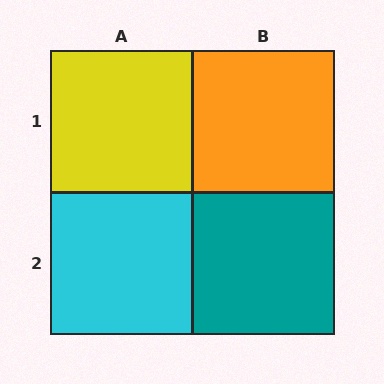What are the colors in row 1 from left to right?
Yellow, orange.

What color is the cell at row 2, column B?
Teal.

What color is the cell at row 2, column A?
Cyan.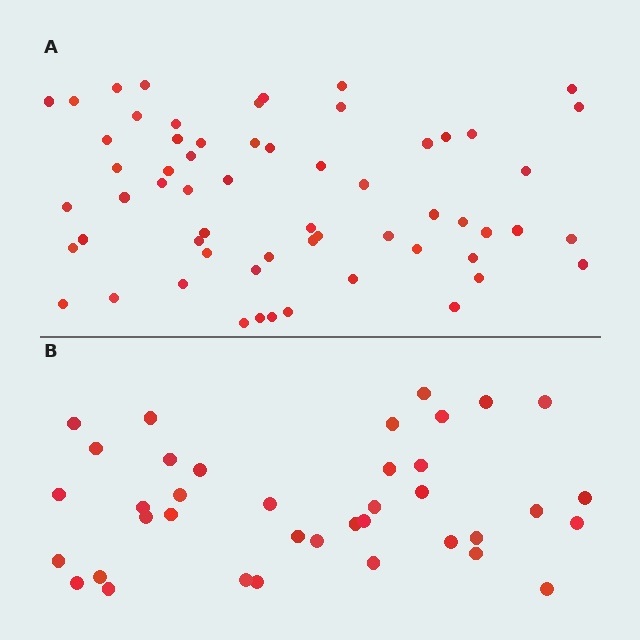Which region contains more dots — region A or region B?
Region A (the top region) has more dots.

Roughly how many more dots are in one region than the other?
Region A has approximately 20 more dots than region B.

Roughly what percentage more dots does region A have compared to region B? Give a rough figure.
About 60% more.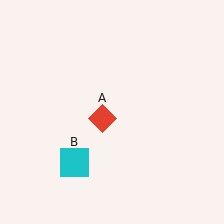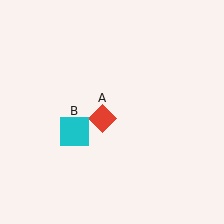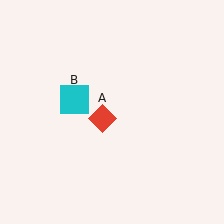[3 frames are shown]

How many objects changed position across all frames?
1 object changed position: cyan square (object B).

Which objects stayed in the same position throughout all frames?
Red diamond (object A) remained stationary.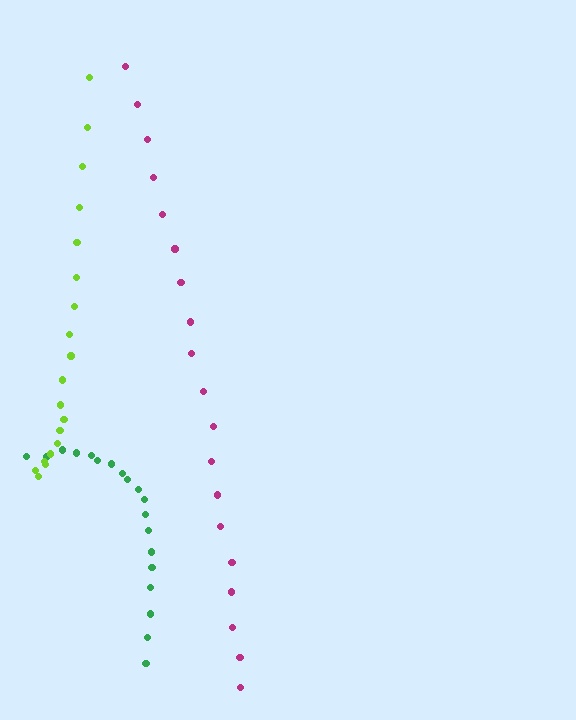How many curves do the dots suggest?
There are 3 distinct paths.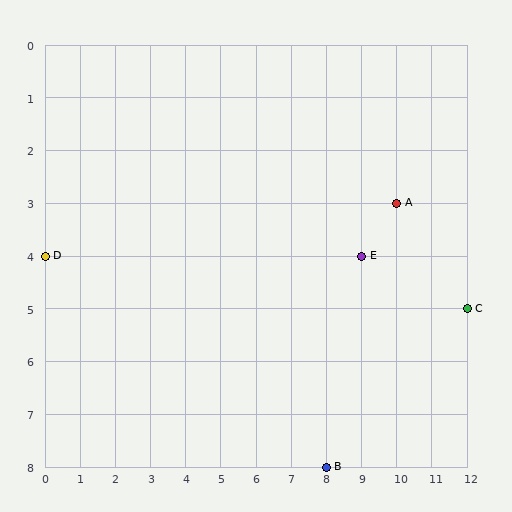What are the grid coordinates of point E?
Point E is at grid coordinates (9, 4).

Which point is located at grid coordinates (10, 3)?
Point A is at (10, 3).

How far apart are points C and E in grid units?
Points C and E are 3 columns and 1 row apart (about 3.2 grid units diagonally).